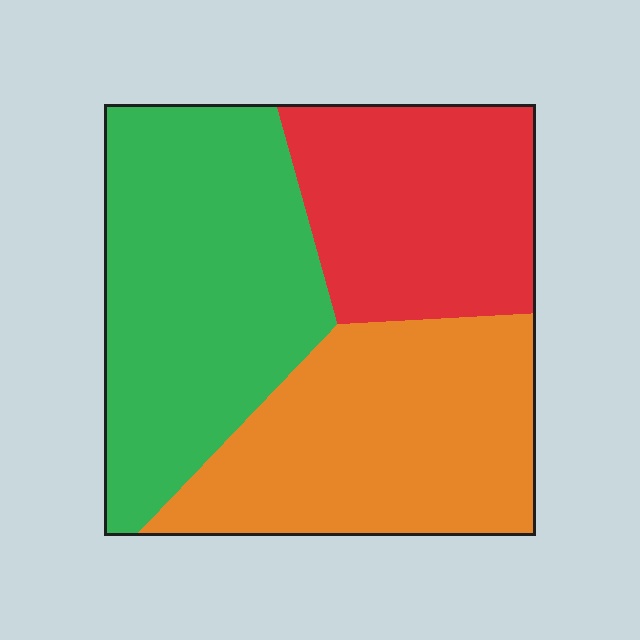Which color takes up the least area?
Red, at roughly 25%.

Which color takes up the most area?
Green, at roughly 40%.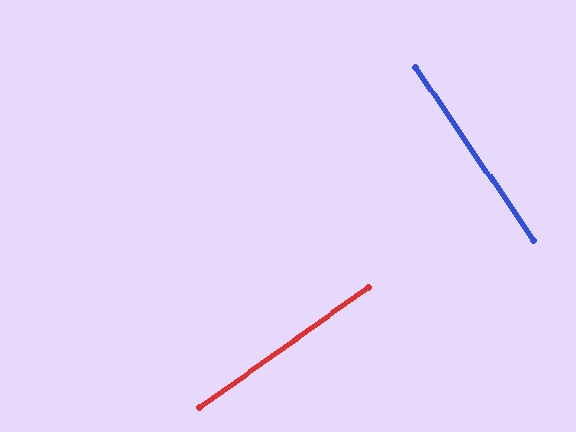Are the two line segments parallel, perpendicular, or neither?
Perpendicular — they meet at approximately 89°.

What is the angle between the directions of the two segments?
Approximately 89 degrees.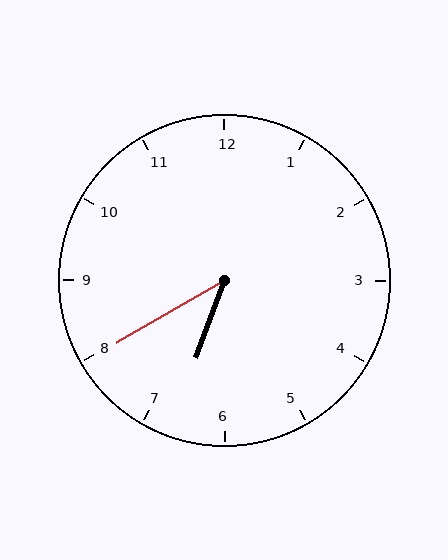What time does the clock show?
6:40.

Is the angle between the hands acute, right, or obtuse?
It is acute.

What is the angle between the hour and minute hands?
Approximately 40 degrees.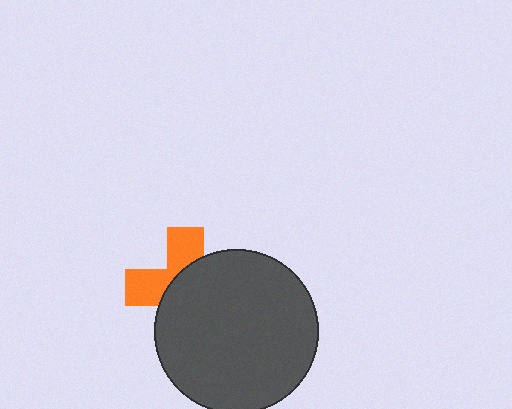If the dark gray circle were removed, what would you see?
You would see the complete orange cross.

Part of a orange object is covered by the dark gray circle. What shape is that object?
It is a cross.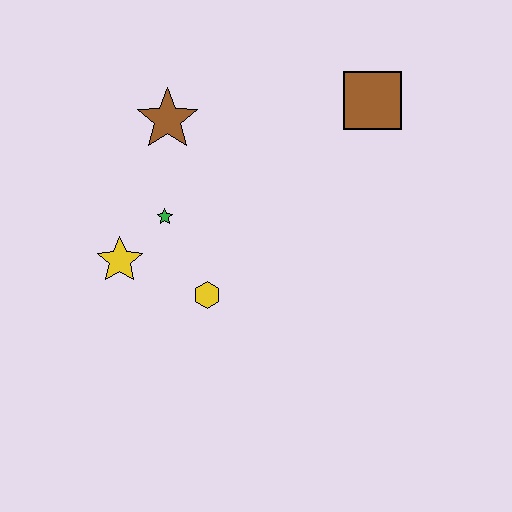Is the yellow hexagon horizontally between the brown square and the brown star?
Yes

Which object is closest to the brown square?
The brown star is closest to the brown square.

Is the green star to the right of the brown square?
No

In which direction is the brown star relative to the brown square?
The brown star is to the left of the brown square.